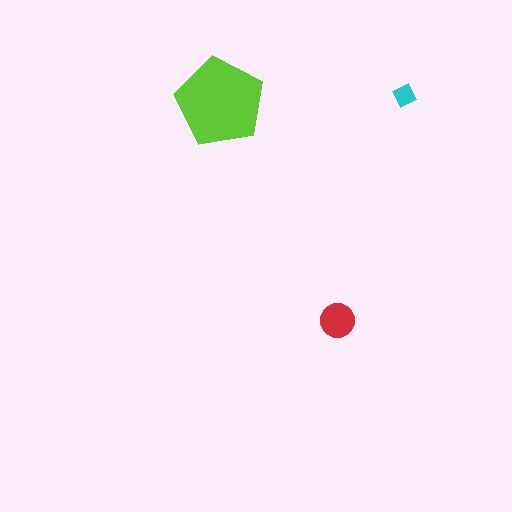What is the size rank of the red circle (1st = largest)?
2nd.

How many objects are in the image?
There are 3 objects in the image.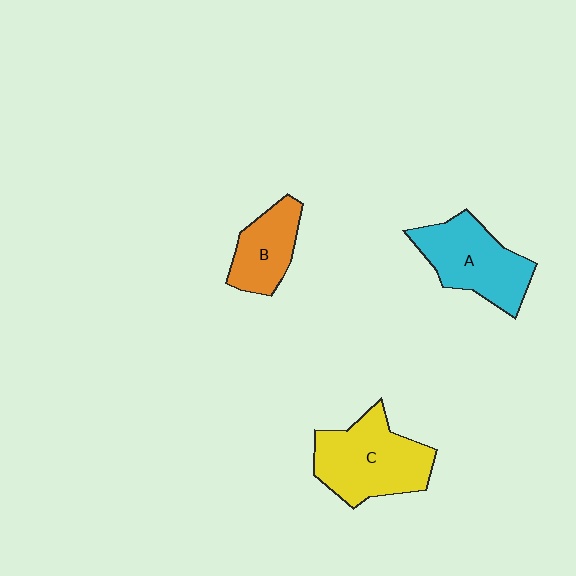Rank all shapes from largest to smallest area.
From largest to smallest: C (yellow), A (cyan), B (orange).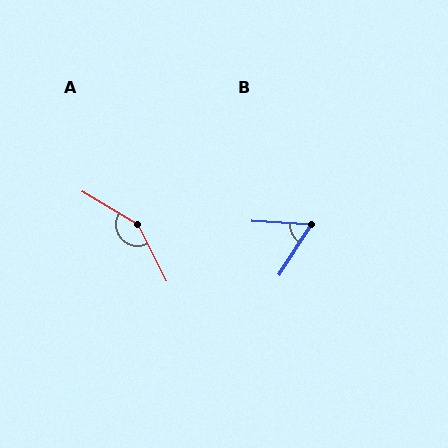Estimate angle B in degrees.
Approximately 61 degrees.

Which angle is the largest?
A, at approximately 147 degrees.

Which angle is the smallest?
B, at approximately 61 degrees.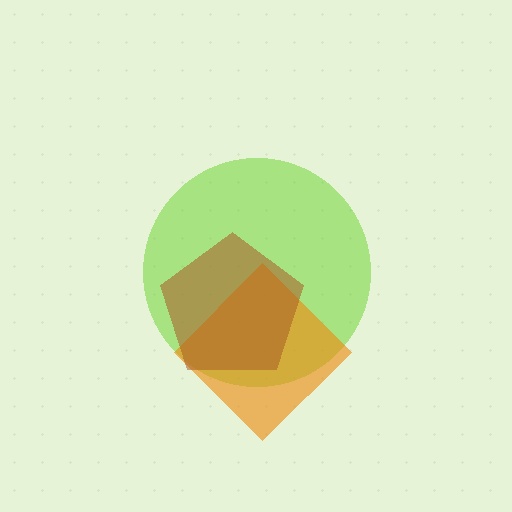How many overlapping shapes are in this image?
There are 3 overlapping shapes in the image.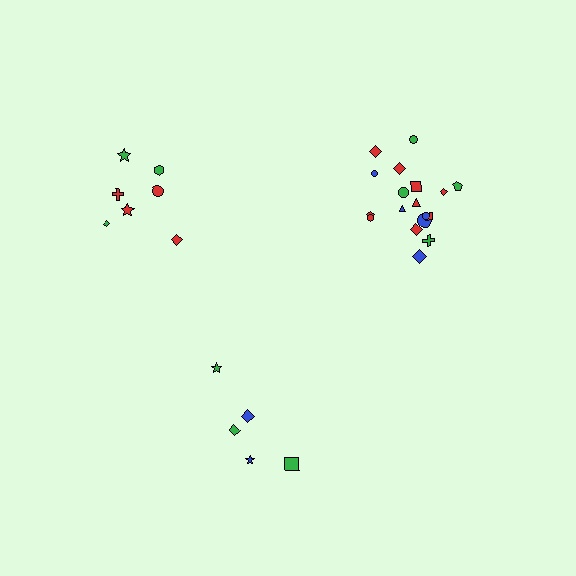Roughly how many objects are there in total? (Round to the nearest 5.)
Roughly 30 objects in total.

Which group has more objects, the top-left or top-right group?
The top-right group.